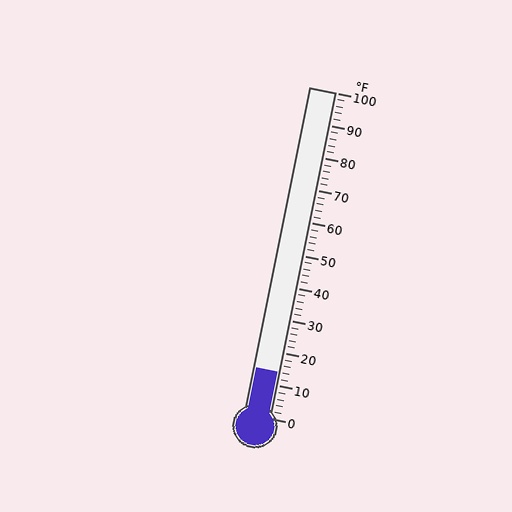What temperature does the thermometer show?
The thermometer shows approximately 14°F.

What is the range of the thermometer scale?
The thermometer scale ranges from 0°F to 100°F.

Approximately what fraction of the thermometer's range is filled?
The thermometer is filled to approximately 15% of its range.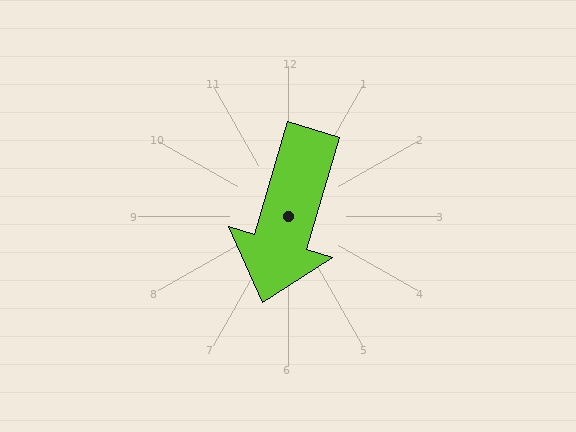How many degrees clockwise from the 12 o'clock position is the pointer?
Approximately 197 degrees.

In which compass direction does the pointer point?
South.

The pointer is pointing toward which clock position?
Roughly 7 o'clock.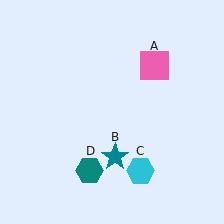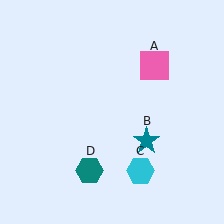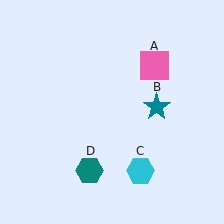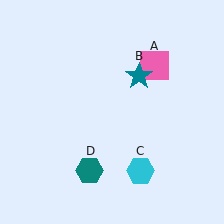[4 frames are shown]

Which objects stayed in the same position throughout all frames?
Pink square (object A) and cyan hexagon (object C) and teal hexagon (object D) remained stationary.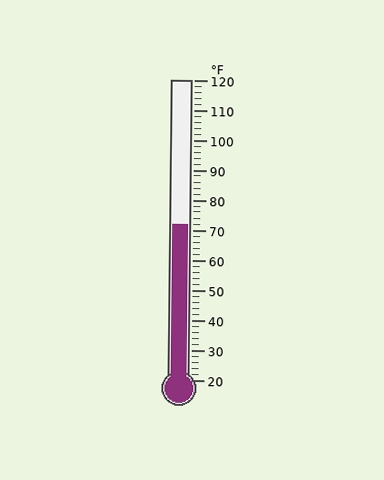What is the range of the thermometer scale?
The thermometer scale ranges from 20°F to 120°F.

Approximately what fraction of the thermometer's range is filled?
The thermometer is filled to approximately 50% of its range.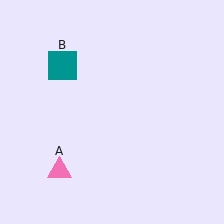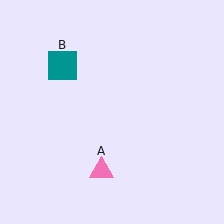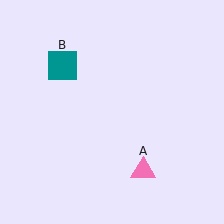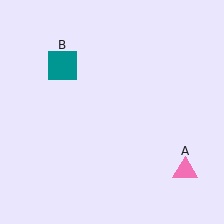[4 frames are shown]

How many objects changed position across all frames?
1 object changed position: pink triangle (object A).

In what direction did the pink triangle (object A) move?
The pink triangle (object A) moved right.